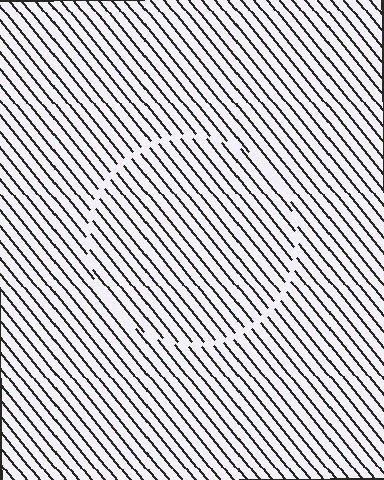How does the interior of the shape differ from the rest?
The interior of the shape contains the same grating, shifted by half a period — the contour is defined by the phase discontinuity where line-ends from the inner and outer gratings abut.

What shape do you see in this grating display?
An illusory circle. The interior of the shape contains the same grating, shifted by half a period — the contour is defined by the phase discontinuity where line-ends from the inner and outer gratings abut.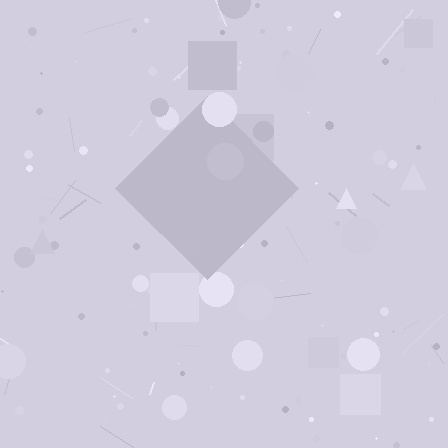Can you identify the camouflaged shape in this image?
The camouflaged shape is a diamond.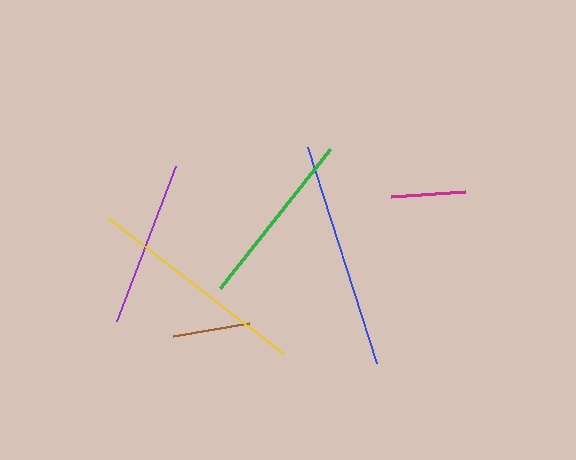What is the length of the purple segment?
The purple segment is approximately 165 pixels long.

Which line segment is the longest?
The blue line is the longest at approximately 227 pixels.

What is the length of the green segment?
The green segment is approximately 177 pixels long.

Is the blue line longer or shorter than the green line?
The blue line is longer than the green line.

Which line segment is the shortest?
The magenta line is the shortest at approximately 74 pixels.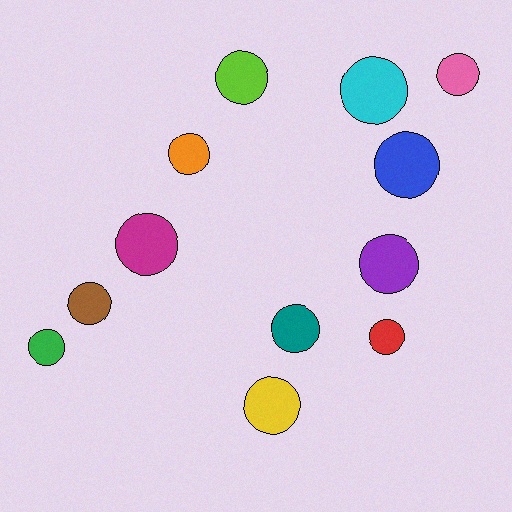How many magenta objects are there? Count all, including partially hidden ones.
There is 1 magenta object.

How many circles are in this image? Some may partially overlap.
There are 12 circles.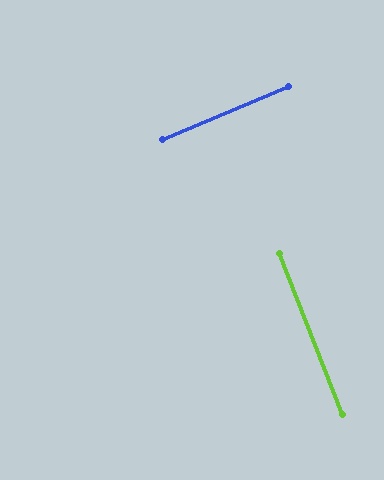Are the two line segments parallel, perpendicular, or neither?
Perpendicular — they meet at approximately 88°.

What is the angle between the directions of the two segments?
Approximately 88 degrees.